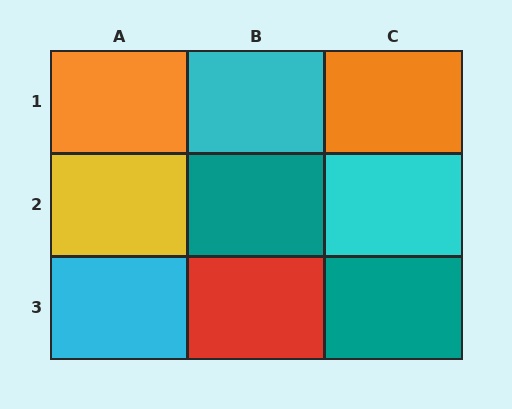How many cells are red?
1 cell is red.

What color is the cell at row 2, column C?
Cyan.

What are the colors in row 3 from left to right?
Cyan, red, teal.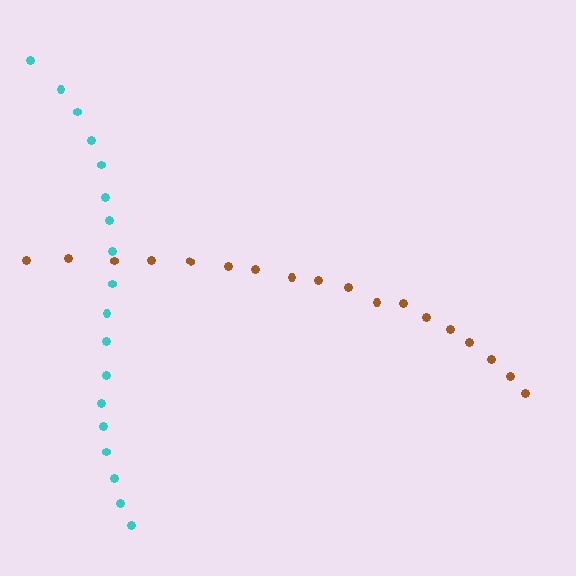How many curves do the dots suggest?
There are 2 distinct paths.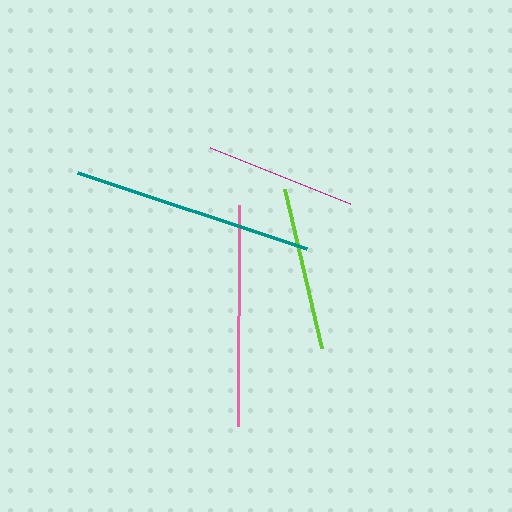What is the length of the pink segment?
The pink segment is approximately 221 pixels long.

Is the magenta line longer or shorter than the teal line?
The teal line is longer than the magenta line.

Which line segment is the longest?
The teal line is the longest at approximately 241 pixels.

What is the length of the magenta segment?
The magenta segment is approximately 150 pixels long.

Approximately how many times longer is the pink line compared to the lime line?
The pink line is approximately 1.4 times the length of the lime line.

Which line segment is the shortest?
The magenta line is the shortest at approximately 150 pixels.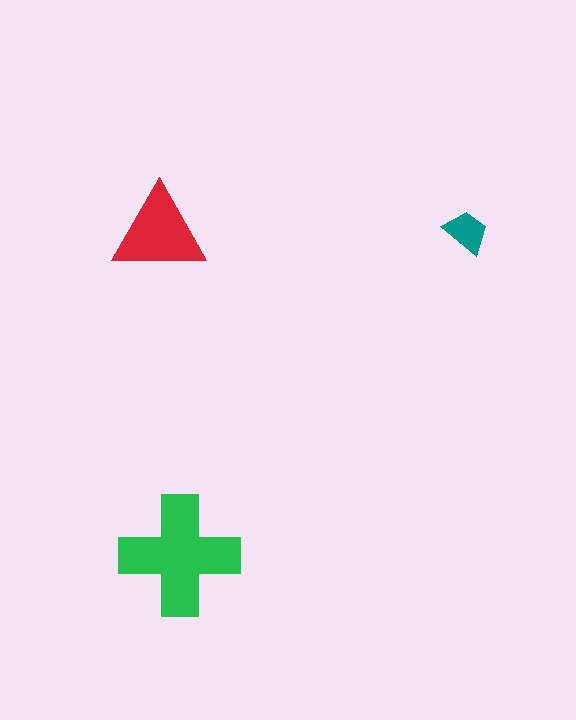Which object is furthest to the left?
The red triangle is leftmost.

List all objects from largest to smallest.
The green cross, the red triangle, the teal trapezoid.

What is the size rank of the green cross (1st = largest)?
1st.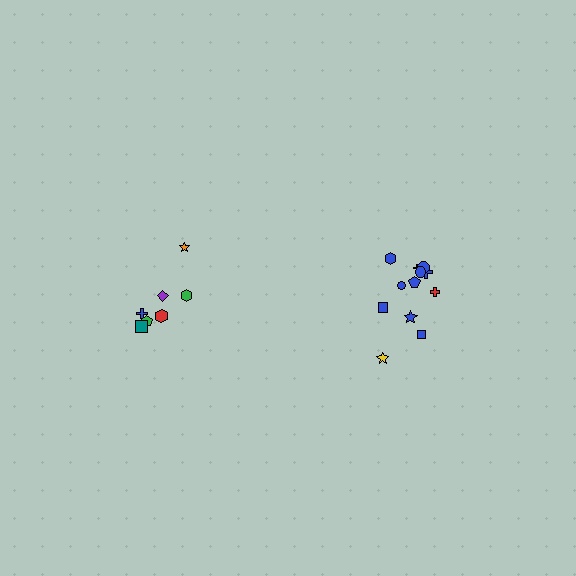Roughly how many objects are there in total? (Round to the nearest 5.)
Roughly 20 objects in total.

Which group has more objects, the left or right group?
The right group.